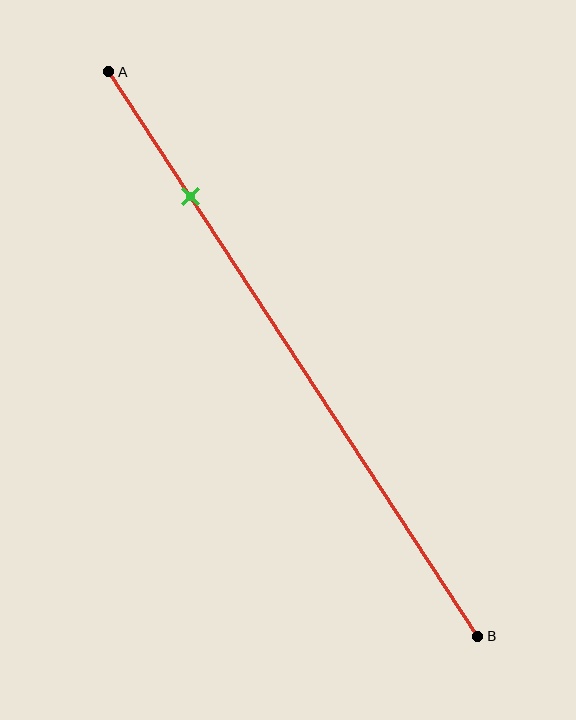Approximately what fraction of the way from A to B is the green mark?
The green mark is approximately 20% of the way from A to B.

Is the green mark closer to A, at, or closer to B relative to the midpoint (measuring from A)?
The green mark is closer to point A than the midpoint of segment AB.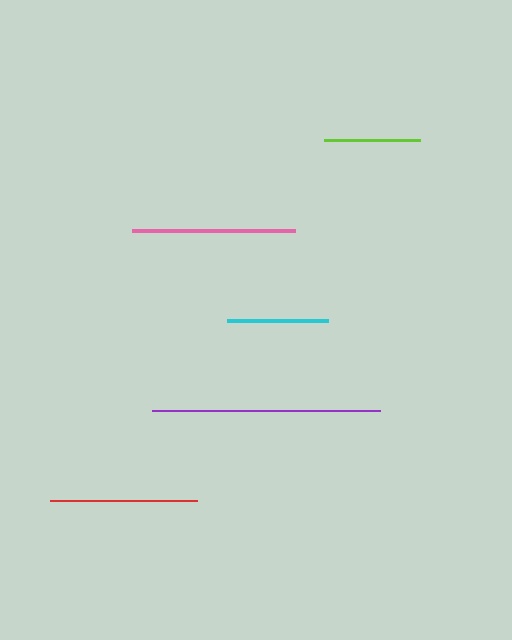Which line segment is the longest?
The purple line is the longest at approximately 228 pixels.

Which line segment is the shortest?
The lime line is the shortest at approximately 96 pixels.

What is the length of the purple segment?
The purple segment is approximately 228 pixels long.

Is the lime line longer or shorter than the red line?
The red line is longer than the lime line.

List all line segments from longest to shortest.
From longest to shortest: purple, pink, red, cyan, lime.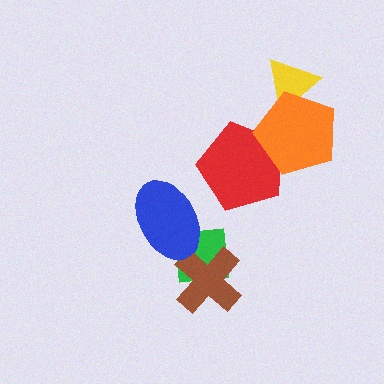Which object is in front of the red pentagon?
The orange pentagon is in front of the red pentagon.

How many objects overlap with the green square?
2 objects overlap with the green square.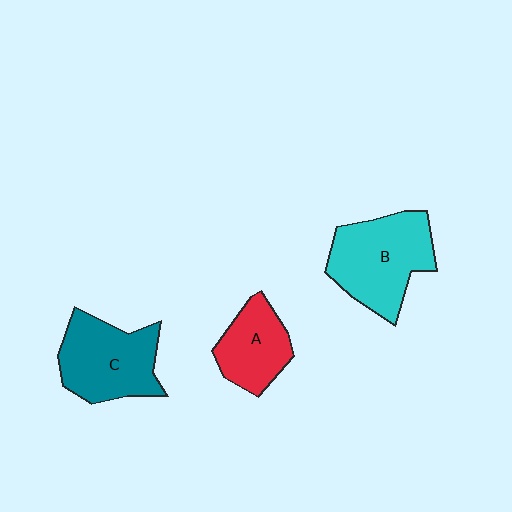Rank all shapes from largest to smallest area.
From largest to smallest: B (cyan), C (teal), A (red).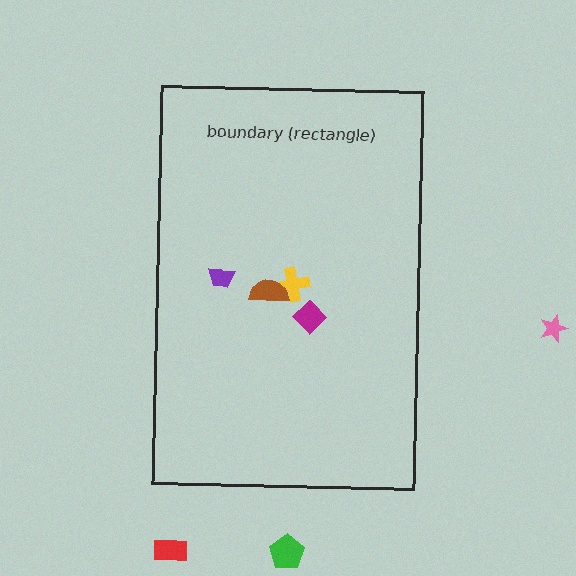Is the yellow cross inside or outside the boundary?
Inside.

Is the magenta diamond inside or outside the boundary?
Inside.